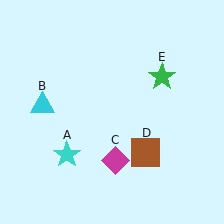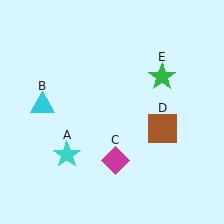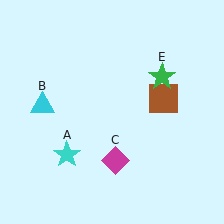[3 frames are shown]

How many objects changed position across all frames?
1 object changed position: brown square (object D).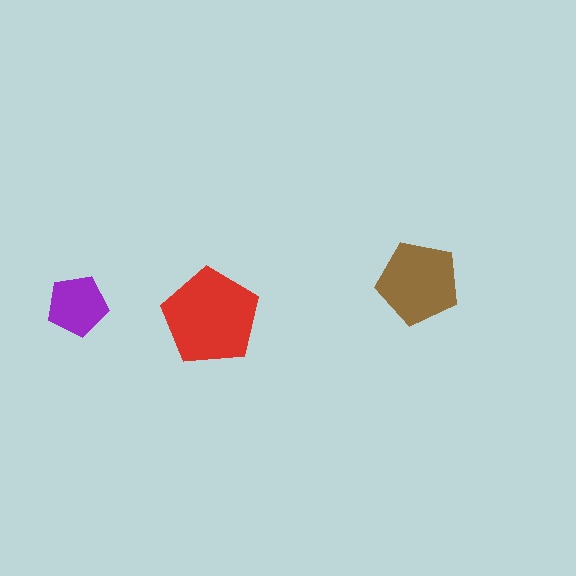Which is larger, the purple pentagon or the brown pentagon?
The brown one.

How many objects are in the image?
There are 3 objects in the image.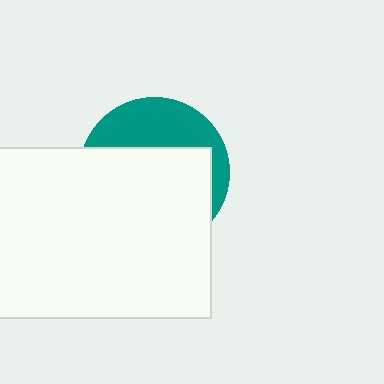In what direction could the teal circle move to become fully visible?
The teal circle could move up. That would shift it out from behind the white rectangle entirely.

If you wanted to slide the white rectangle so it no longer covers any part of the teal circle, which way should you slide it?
Slide it down — that is the most direct way to separate the two shapes.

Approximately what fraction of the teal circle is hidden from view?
Roughly 65% of the teal circle is hidden behind the white rectangle.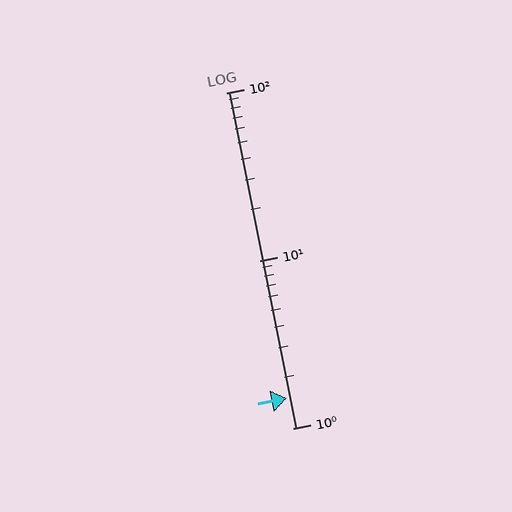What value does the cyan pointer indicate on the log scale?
The pointer indicates approximately 1.5.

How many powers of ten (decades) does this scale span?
The scale spans 2 decades, from 1 to 100.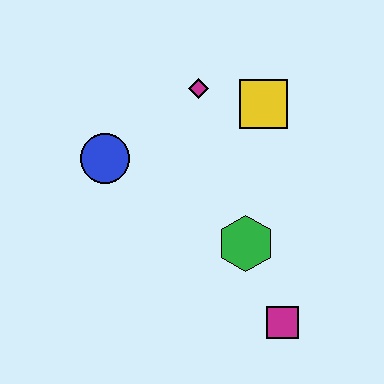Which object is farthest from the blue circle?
The magenta square is farthest from the blue circle.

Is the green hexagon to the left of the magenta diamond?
No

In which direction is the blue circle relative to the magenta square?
The blue circle is to the left of the magenta square.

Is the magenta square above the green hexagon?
No